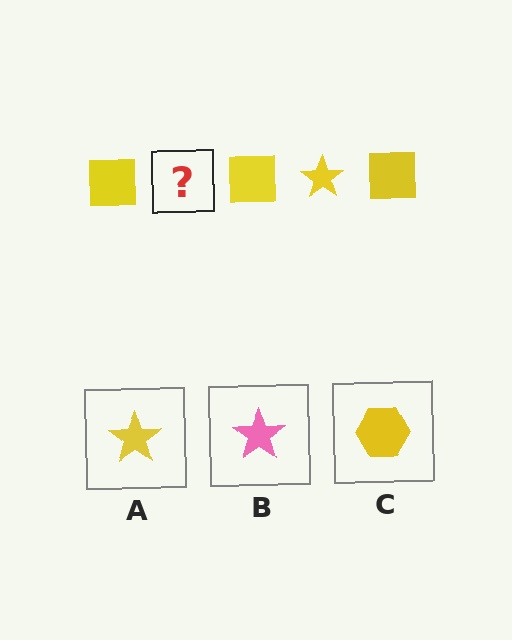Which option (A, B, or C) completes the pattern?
A.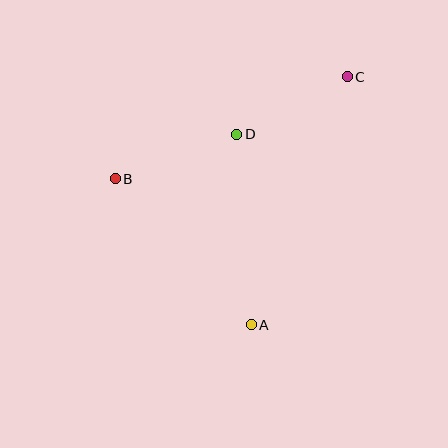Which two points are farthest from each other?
Points A and C are farthest from each other.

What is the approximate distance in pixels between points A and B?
The distance between A and B is approximately 199 pixels.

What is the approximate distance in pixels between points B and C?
The distance between B and C is approximately 253 pixels.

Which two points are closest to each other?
Points C and D are closest to each other.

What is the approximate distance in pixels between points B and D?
The distance between B and D is approximately 129 pixels.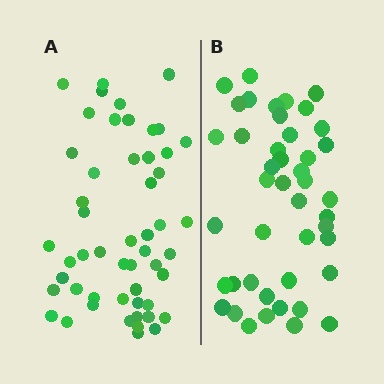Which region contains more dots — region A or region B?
Region A (the left region) has more dots.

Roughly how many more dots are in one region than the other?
Region A has roughly 8 or so more dots than region B.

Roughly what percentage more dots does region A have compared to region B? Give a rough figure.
About 20% more.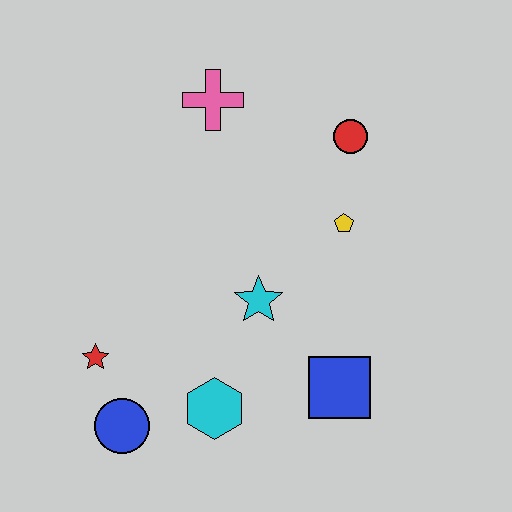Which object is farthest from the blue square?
The pink cross is farthest from the blue square.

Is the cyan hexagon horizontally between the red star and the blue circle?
No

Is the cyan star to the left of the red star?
No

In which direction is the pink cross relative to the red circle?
The pink cross is to the left of the red circle.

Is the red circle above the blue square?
Yes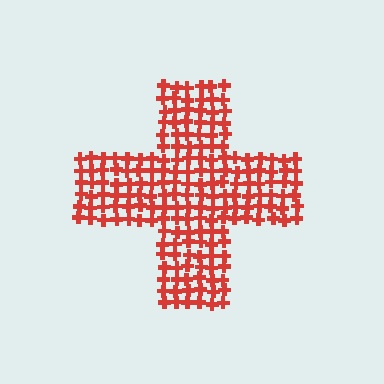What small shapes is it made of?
It is made of small crosses.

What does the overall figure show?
The overall figure shows a cross.